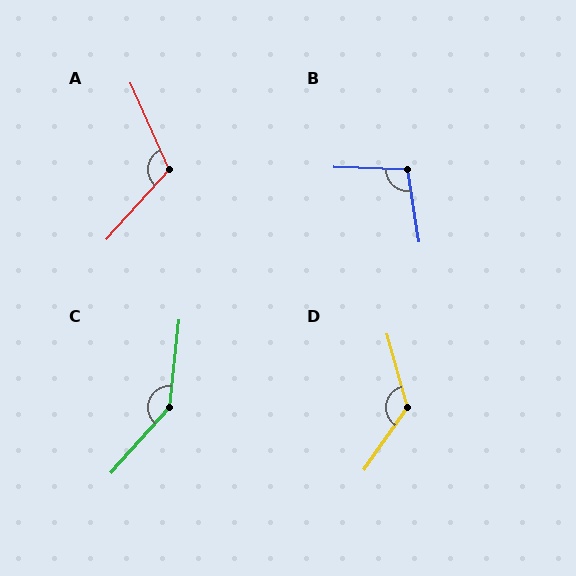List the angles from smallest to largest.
B (101°), A (115°), D (129°), C (145°).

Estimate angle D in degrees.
Approximately 129 degrees.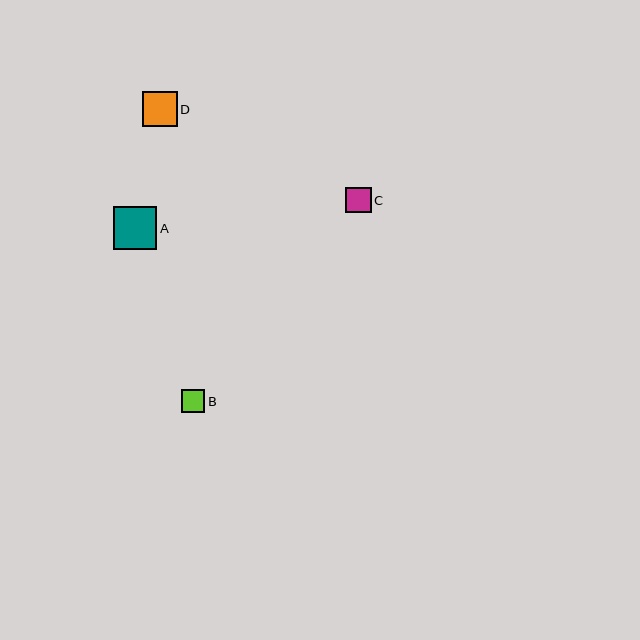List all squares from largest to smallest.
From largest to smallest: A, D, C, B.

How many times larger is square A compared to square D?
Square A is approximately 1.2 times the size of square D.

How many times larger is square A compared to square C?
Square A is approximately 1.7 times the size of square C.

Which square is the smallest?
Square B is the smallest with a size of approximately 23 pixels.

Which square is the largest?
Square A is the largest with a size of approximately 43 pixels.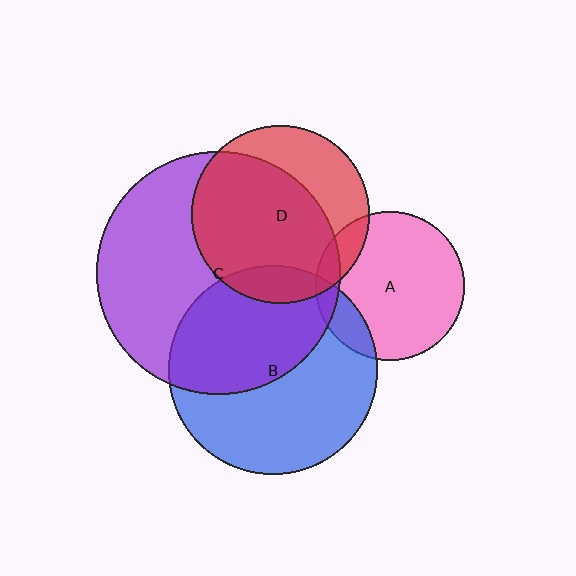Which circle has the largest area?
Circle C (purple).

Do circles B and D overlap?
Yes.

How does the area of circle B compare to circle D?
Approximately 1.4 times.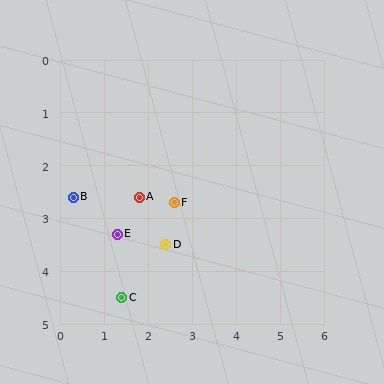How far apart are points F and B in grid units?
Points F and B are about 2.3 grid units apart.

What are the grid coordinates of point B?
Point B is at approximately (0.3, 2.6).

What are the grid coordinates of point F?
Point F is at approximately (2.6, 2.7).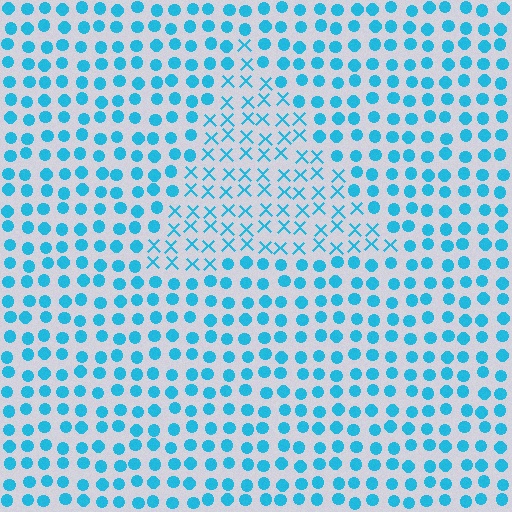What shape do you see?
I see a triangle.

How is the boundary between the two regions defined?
The boundary is defined by a change in element shape: X marks inside vs. circles outside. All elements share the same color and spacing.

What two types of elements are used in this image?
The image uses X marks inside the triangle region and circles outside it.